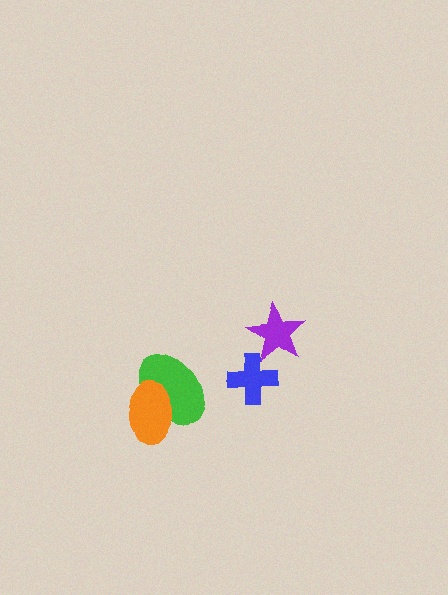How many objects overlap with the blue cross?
0 objects overlap with the blue cross.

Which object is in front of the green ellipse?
The orange ellipse is in front of the green ellipse.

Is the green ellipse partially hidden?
Yes, it is partially covered by another shape.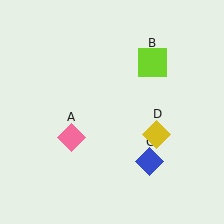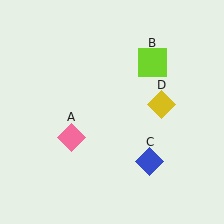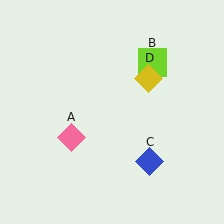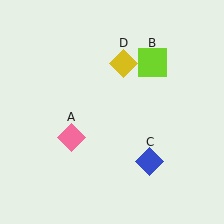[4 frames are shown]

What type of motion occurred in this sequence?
The yellow diamond (object D) rotated counterclockwise around the center of the scene.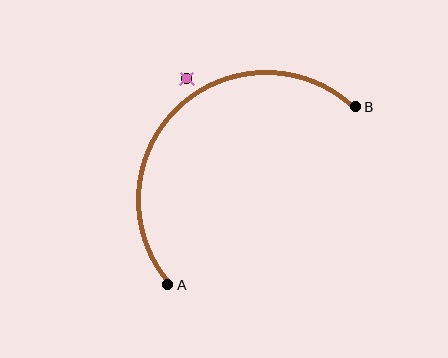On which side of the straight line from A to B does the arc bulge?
The arc bulges above and to the left of the straight line connecting A and B.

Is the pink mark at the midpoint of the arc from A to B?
No — the pink mark does not lie on the arc at all. It sits slightly outside the curve.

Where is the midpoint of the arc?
The arc midpoint is the point on the curve farthest from the straight line joining A and B. It sits above and to the left of that line.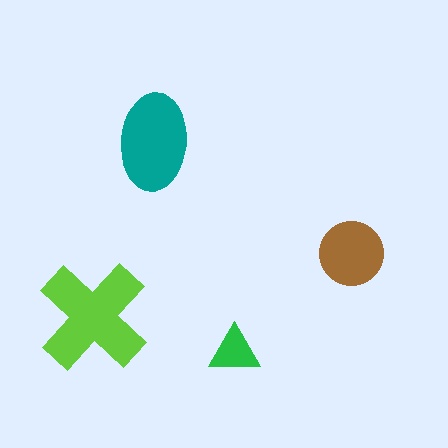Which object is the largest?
The lime cross.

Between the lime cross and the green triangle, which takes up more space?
The lime cross.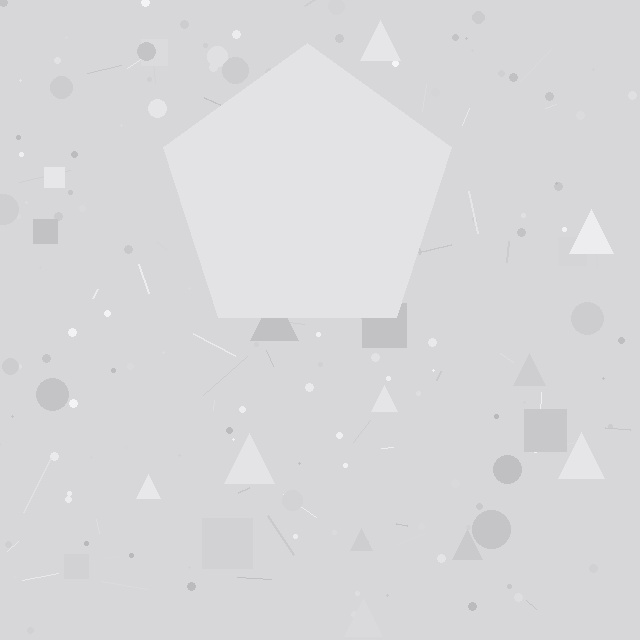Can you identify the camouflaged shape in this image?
The camouflaged shape is a pentagon.